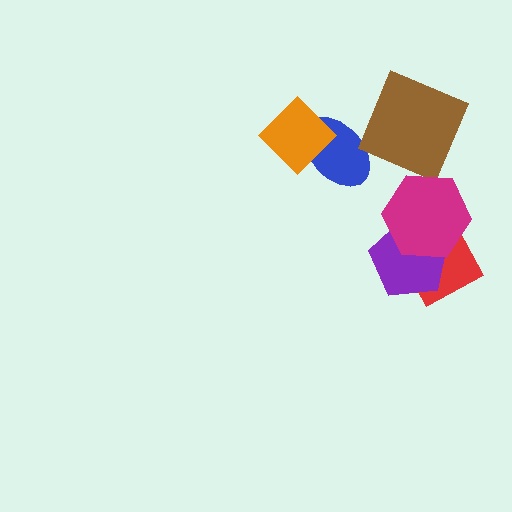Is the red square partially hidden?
Yes, it is partially covered by another shape.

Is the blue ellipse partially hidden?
Yes, it is partially covered by another shape.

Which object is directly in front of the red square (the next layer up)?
The purple pentagon is directly in front of the red square.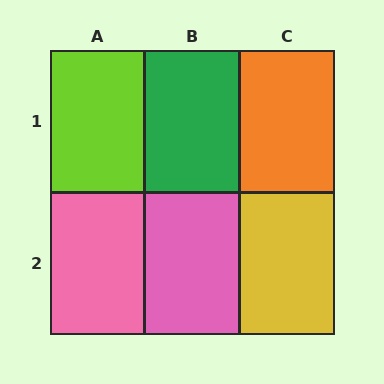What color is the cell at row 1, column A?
Lime.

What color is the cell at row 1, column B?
Green.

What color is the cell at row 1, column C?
Orange.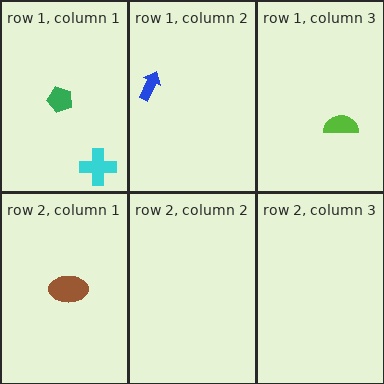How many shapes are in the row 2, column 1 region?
1.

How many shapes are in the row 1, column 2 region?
1.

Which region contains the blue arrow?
The row 1, column 2 region.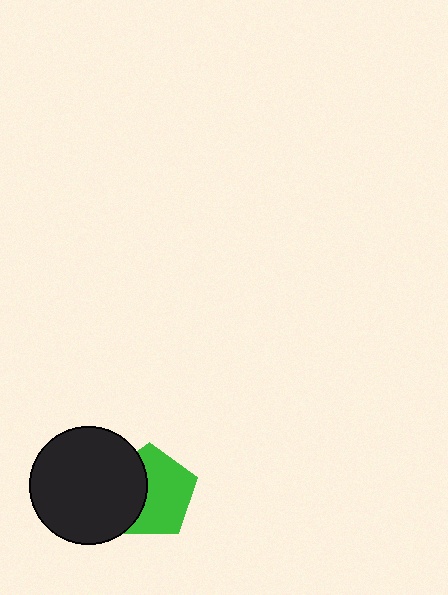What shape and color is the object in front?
The object in front is a black circle.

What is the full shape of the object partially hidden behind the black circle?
The partially hidden object is a green pentagon.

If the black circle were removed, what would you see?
You would see the complete green pentagon.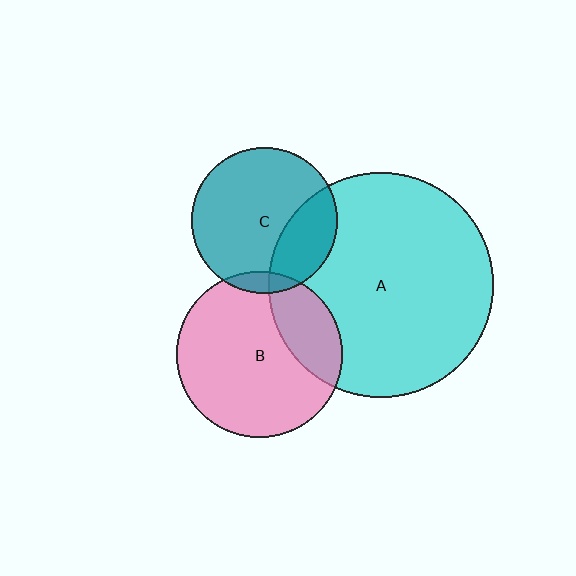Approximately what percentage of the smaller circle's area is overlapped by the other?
Approximately 5%.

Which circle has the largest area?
Circle A (cyan).